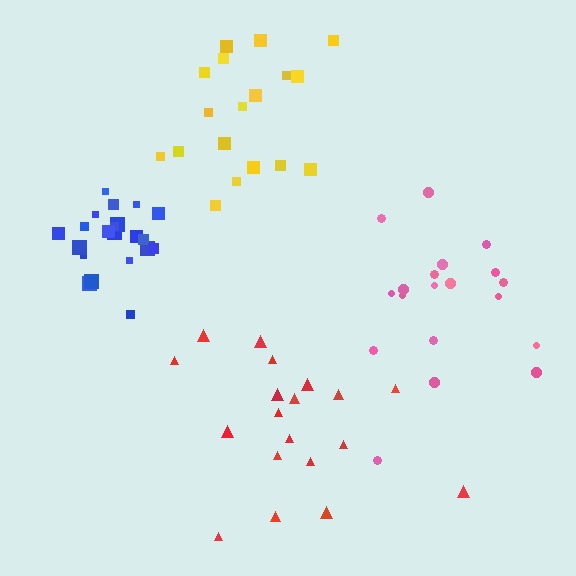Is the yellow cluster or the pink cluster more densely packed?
Yellow.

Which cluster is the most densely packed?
Blue.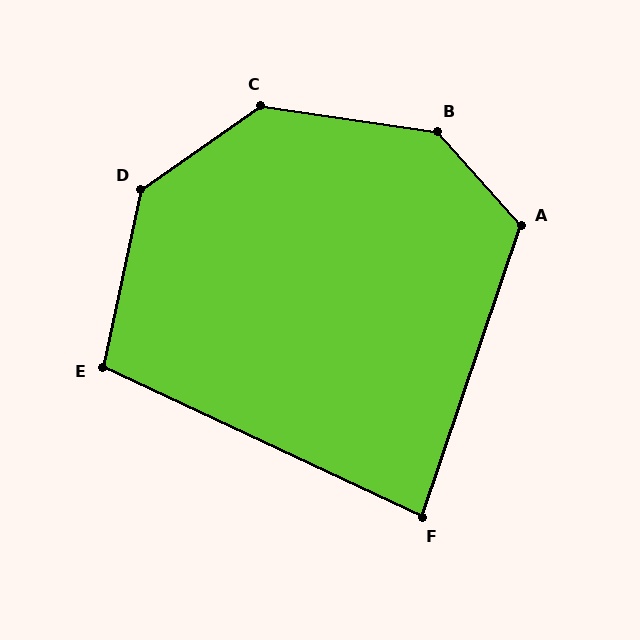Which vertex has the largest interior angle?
B, at approximately 140 degrees.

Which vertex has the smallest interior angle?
F, at approximately 84 degrees.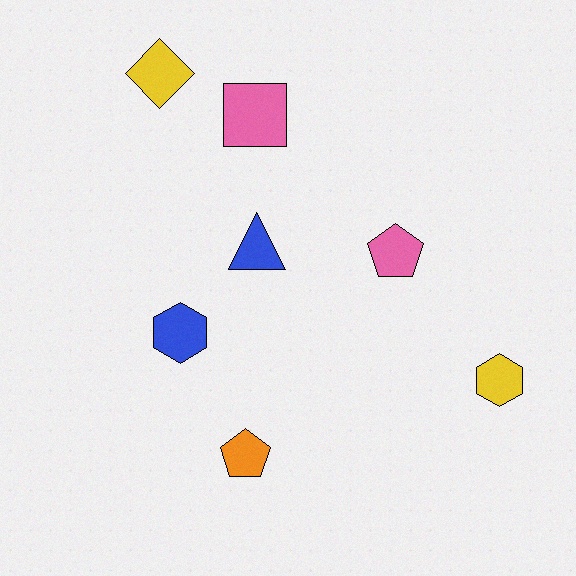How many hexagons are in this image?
There are 2 hexagons.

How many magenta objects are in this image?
There are no magenta objects.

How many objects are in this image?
There are 7 objects.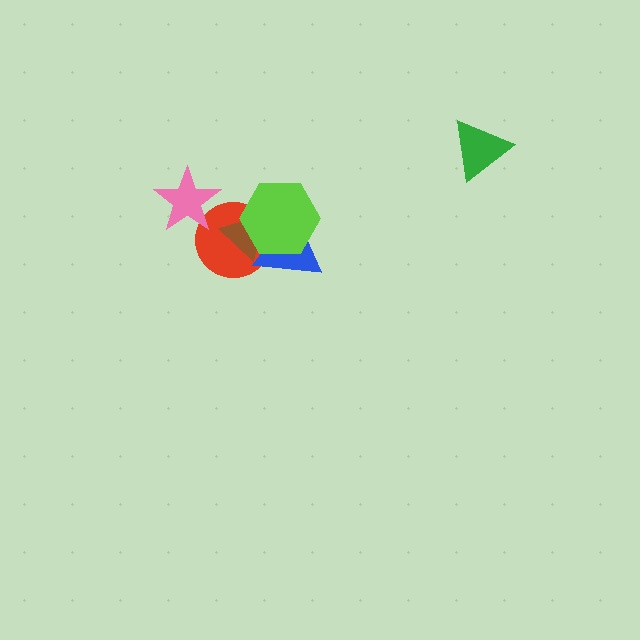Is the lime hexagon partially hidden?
No, no other shape covers it.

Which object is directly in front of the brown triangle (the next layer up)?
The blue triangle is directly in front of the brown triangle.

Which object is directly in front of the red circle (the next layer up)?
The brown triangle is directly in front of the red circle.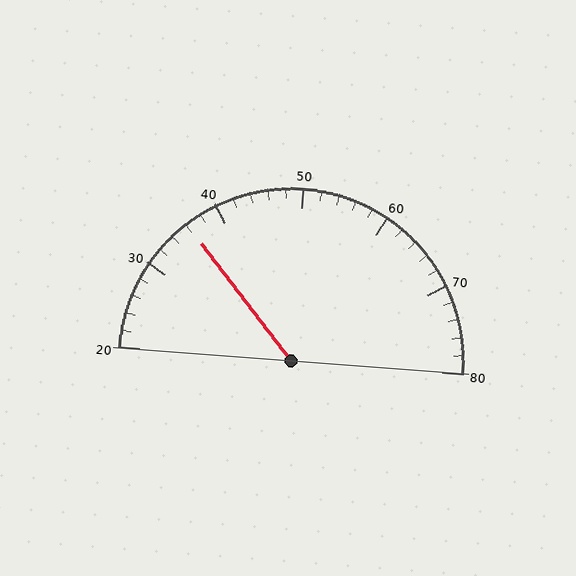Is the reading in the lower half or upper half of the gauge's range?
The reading is in the lower half of the range (20 to 80).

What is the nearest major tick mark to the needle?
The nearest major tick mark is 40.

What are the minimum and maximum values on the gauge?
The gauge ranges from 20 to 80.